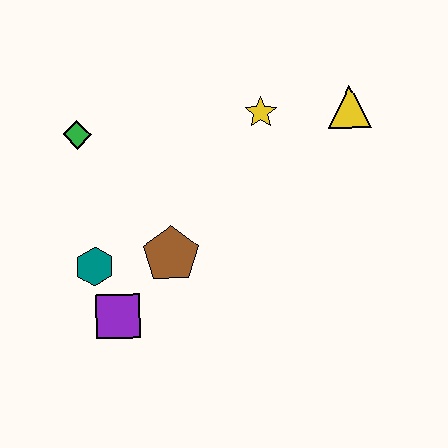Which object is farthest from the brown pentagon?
The yellow triangle is farthest from the brown pentagon.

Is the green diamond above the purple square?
Yes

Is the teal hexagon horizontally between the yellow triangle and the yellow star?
No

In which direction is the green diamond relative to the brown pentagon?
The green diamond is above the brown pentagon.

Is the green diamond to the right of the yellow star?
No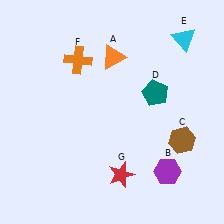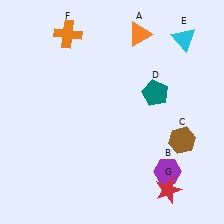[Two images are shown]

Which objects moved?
The objects that moved are: the orange triangle (A), the orange cross (F), the red star (G).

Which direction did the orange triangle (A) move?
The orange triangle (A) moved right.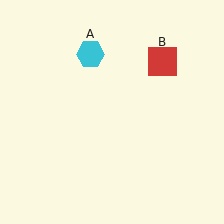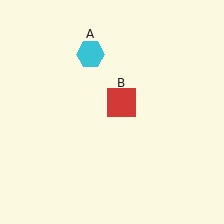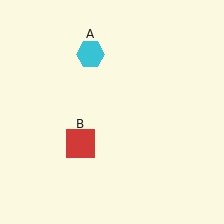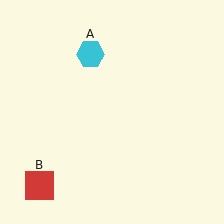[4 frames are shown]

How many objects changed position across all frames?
1 object changed position: red square (object B).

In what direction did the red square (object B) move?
The red square (object B) moved down and to the left.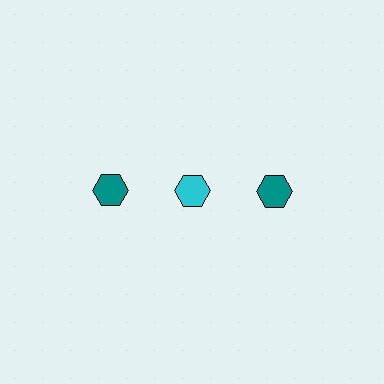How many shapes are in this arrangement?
There are 3 shapes arranged in a grid pattern.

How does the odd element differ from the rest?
It has a different color: cyan instead of teal.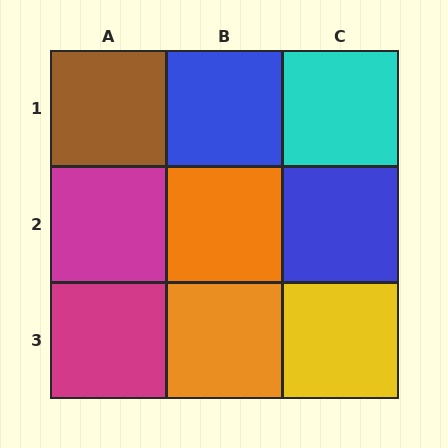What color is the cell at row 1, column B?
Blue.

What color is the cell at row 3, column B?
Orange.